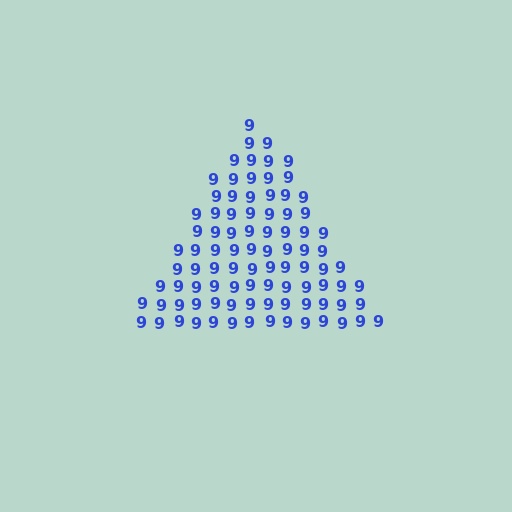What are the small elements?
The small elements are digit 9's.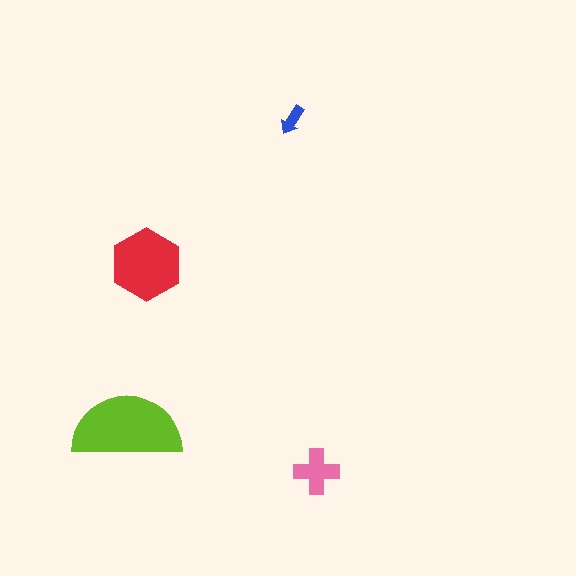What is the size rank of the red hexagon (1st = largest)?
2nd.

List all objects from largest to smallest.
The lime semicircle, the red hexagon, the pink cross, the blue arrow.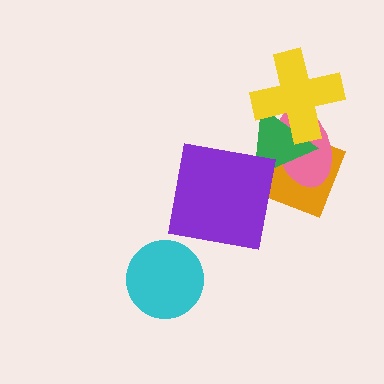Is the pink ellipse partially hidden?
Yes, it is partially covered by another shape.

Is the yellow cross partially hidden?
No, no other shape covers it.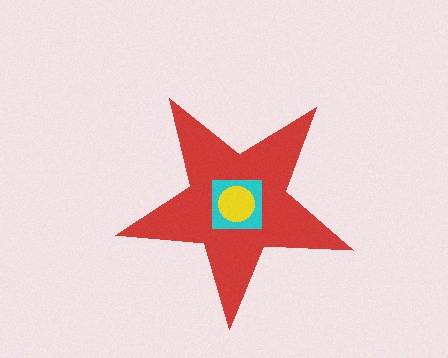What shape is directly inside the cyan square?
The yellow circle.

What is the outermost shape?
The red star.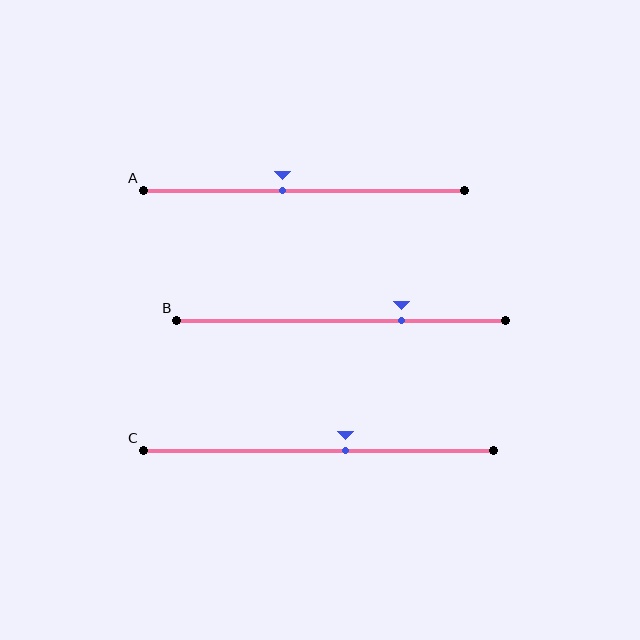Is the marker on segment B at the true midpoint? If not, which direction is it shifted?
No, the marker on segment B is shifted to the right by about 18% of the segment length.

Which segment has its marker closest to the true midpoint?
Segment A has its marker closest to the true midpoint.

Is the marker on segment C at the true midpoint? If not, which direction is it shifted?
No, the marker on segment C is shifted to the right by about 8% of the segment length.